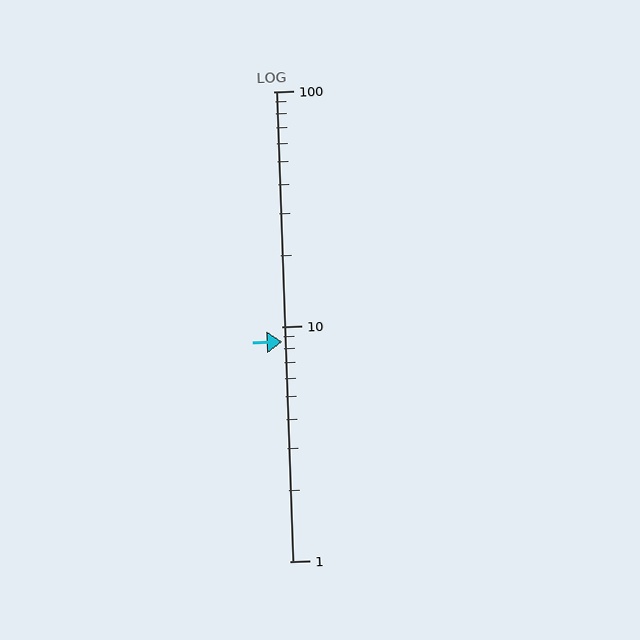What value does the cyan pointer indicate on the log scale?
The pointer indicates approximately 8.6.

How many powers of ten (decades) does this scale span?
The scale spans 2 decades, from 1 to 100.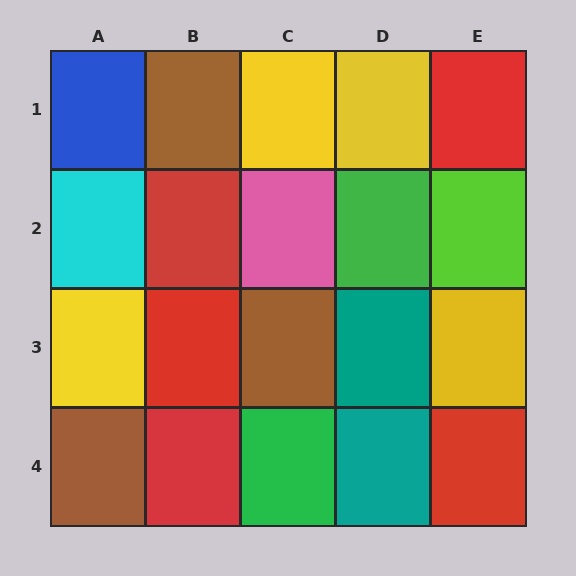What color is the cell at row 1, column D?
Yellow.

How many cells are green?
2 cells are green.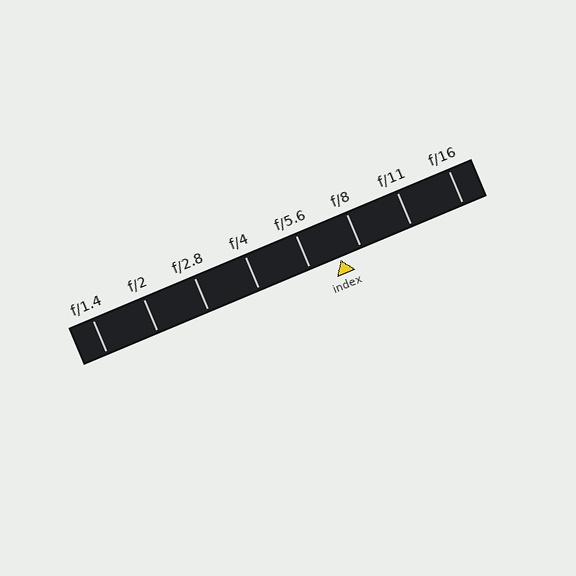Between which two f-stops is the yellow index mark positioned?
The index mark is between f/5.6 and f/8.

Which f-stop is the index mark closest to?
The index mark is closest to f/8.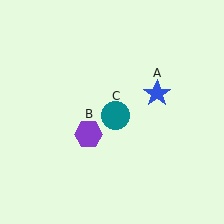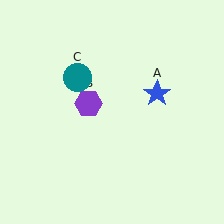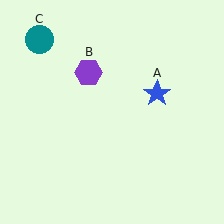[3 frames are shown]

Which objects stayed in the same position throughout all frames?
Blue star (object A) remained stationary.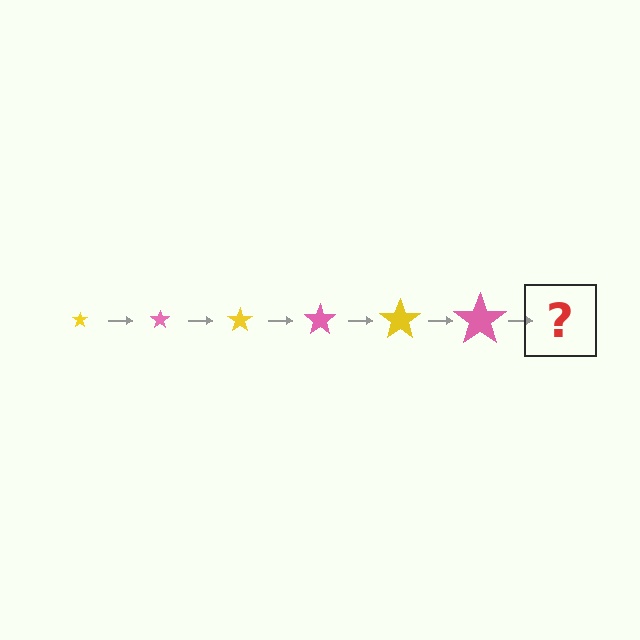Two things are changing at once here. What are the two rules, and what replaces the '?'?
The two rules are that the star grows larger each step and the color cycles through yellow and pink. The '?' should be a yellow star, larger than the previous one.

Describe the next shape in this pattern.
It should be a yellow star, larger than the previous one.